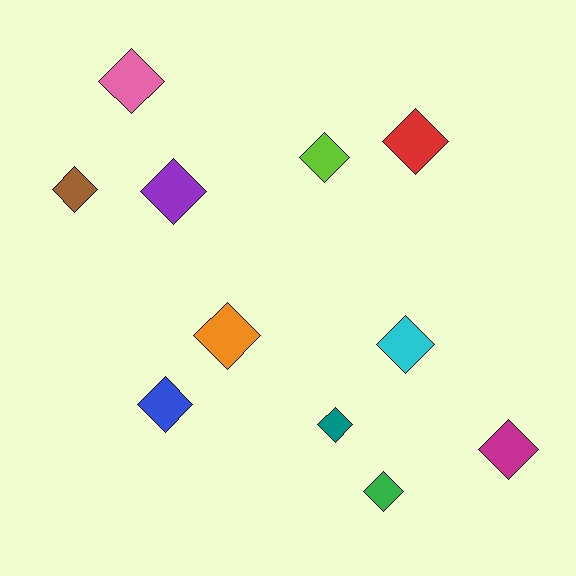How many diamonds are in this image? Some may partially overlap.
There are 11 diamonds.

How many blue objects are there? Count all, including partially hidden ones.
There is 1 blue object.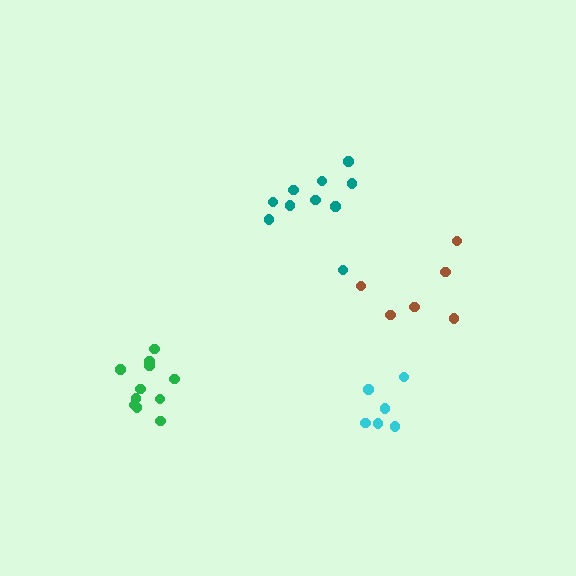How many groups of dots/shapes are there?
There are 4 groups.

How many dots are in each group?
Group 1: 11 dots, Group 2: 6 dots, Group 3: 10 dots, Group 4: 6 dots (33 total).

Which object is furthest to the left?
The green cluster is leftmost.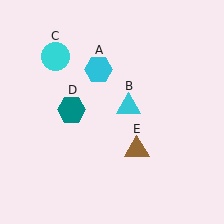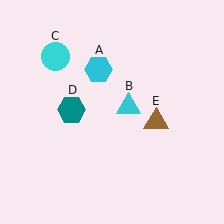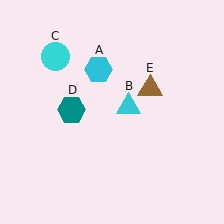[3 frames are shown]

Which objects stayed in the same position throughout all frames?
Cyan hexagon (object A) and cyan triangle (object B) and cyan circle (object C) and teal hexagon (object D) remained stationary.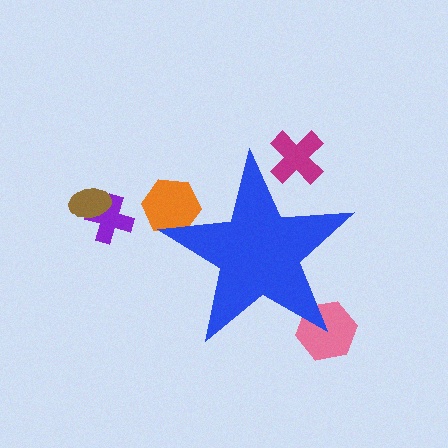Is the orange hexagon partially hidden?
Yes, the orange hexagon is partially hidden behind the blue star.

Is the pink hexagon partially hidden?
Yes, the pink hexagon is partially hidden behind the blue star.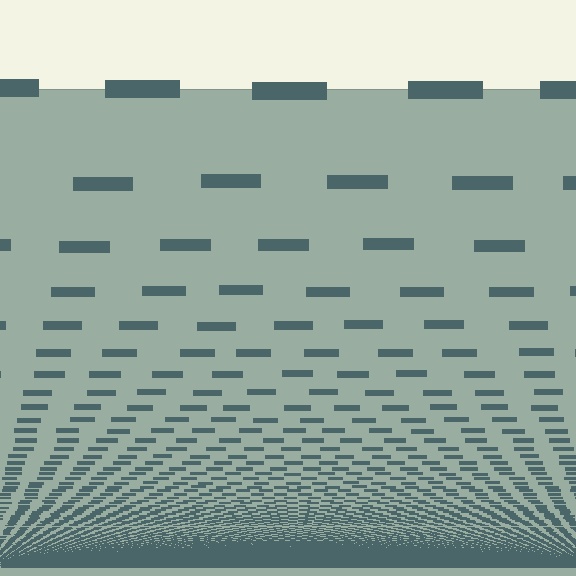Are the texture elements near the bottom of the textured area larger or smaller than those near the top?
Smaller. The gradient is inverted — elements near the bottom are smaller and denser.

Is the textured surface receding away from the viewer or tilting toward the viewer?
The surface appears to tilt toward the viewer. Texture elements get larger and sparser toward the top.